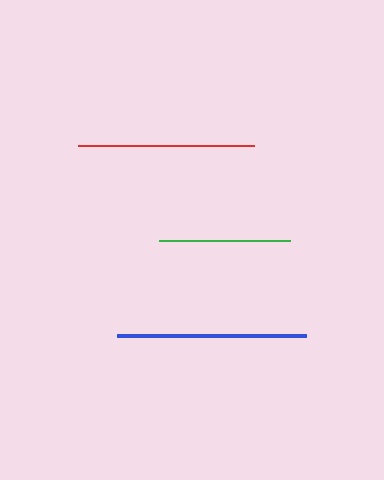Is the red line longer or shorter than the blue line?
The blue line is longer than the red line.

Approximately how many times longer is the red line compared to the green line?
The red line is approximately 1.3 times the length of the green line.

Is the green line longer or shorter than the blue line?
The blue line is longer than the green line.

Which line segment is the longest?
The blue line is the longest at approximately 189 pixels.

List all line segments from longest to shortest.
From longest to shortest: blue, red, green.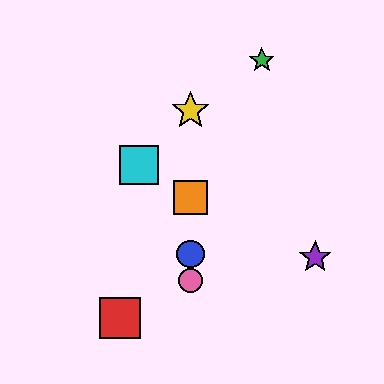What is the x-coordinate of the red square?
The red square is at x≈120.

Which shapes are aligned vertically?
The blue circle, the yellow star, the orange square, the pink circle are aligned vertically.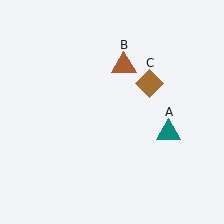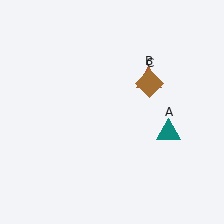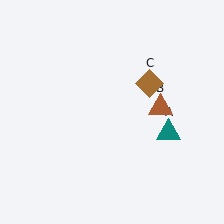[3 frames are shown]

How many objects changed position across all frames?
1 object changed position: brown triangle (object B).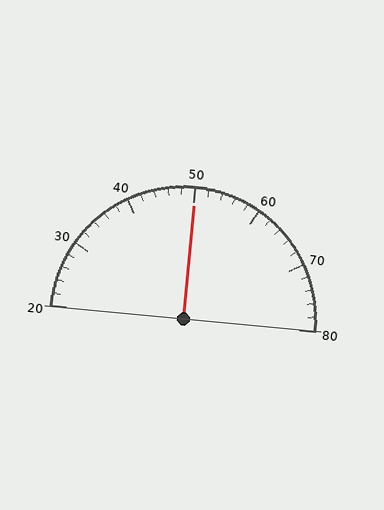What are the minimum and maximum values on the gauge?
The gauge ranges from 20 to 80.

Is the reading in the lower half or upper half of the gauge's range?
The reading is in the upper half of the range (20 to 80).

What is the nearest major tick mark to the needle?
The nearest major tick mark is 50.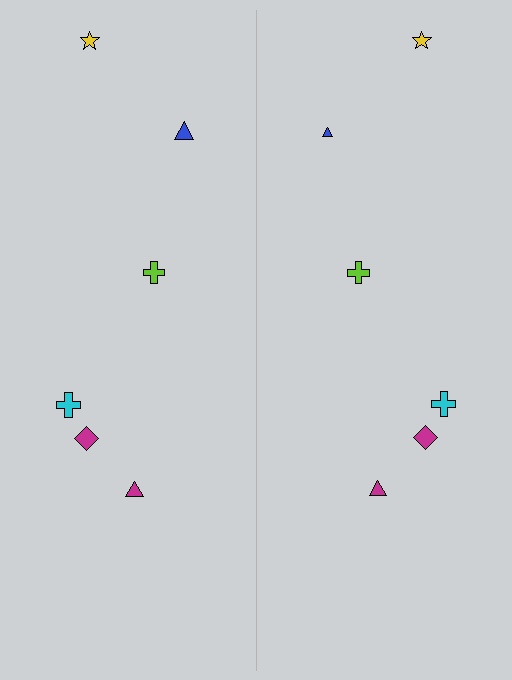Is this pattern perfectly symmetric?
No, the pattern is not perfectly symmetric. The blue triangle on the right side has a different size than its mirror counterpart.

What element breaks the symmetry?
The blue triangle on the right side has a different size than its mirror counterpart.